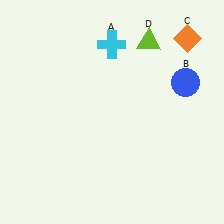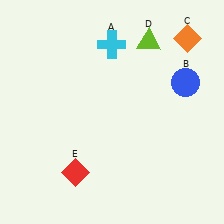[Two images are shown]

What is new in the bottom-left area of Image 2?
A red diamond (E) was added in the bottom-left area of Image 2.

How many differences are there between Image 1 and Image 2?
There is 1 difference between the two images.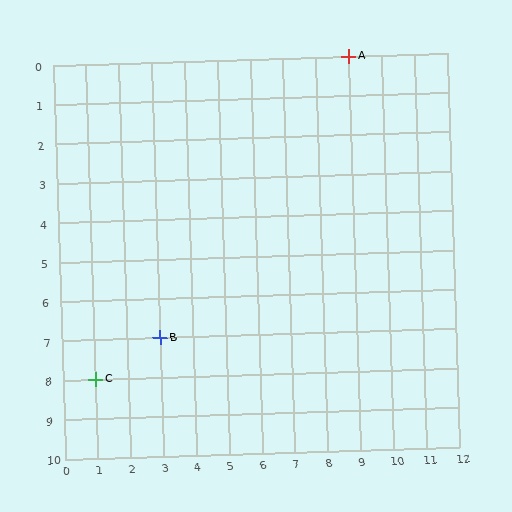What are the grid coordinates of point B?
Point B is at grid coordinates (3, 7).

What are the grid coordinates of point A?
Point A is at grid coordinates (9, 0).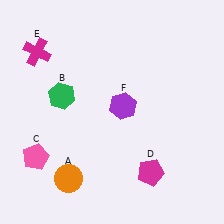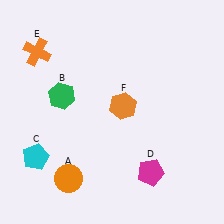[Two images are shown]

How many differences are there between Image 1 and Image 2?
There are 3 differences between the two images.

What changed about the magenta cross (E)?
In Image 1, E is magenta. In Image 2, it changed to orange.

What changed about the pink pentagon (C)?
In Image 1, C is pink. In Image 2, it changed to cyan.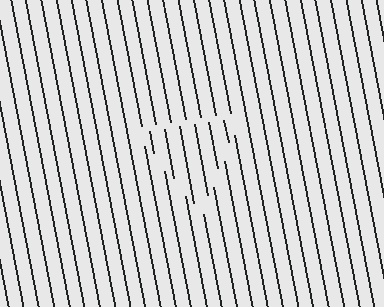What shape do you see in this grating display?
An illusory triangle. The interior of the shape contains the same grating, shifted by half a period — the contour is defined by the phase discontinuity where line-ends from the inner and outer gratings abut.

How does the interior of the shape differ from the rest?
The interior of the shape contains the same grating, shifted by half a period — the contour is defined by the phase discontinuity where line-ends from the inner and outer gratings abut.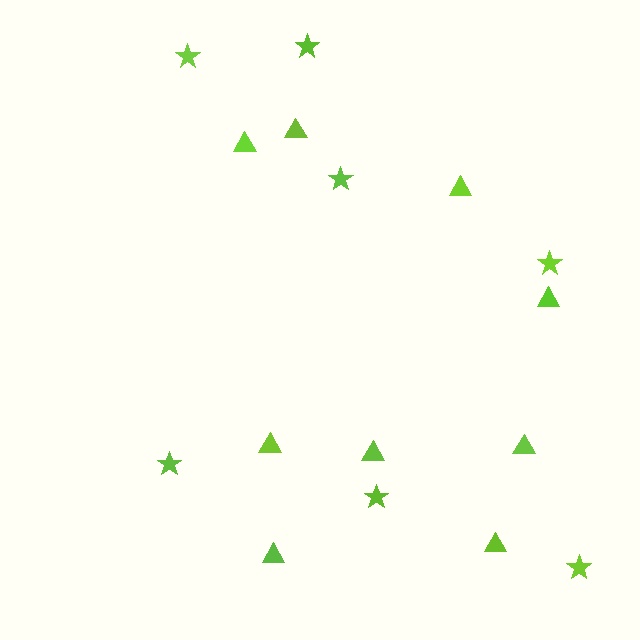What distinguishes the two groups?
There are 2 groups: one group of triangles (9) and one group of stars (7).